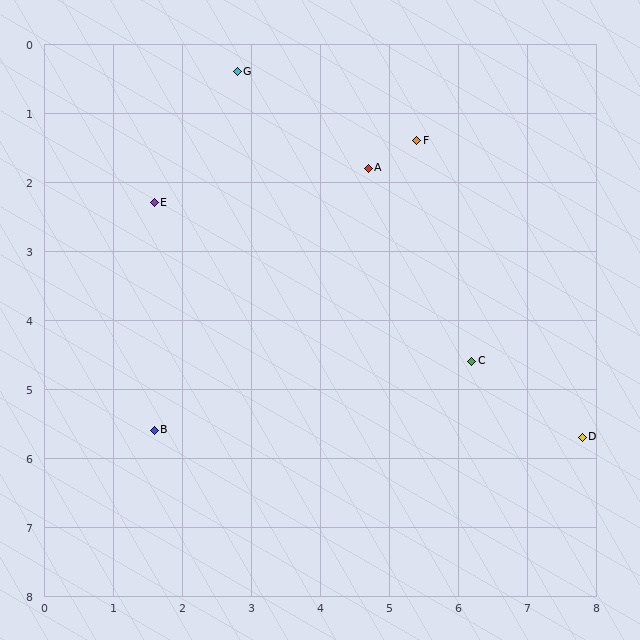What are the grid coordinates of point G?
Point G is at approximately (2.8, 0.4).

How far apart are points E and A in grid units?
Points E and A are about 3.1 grid units apart.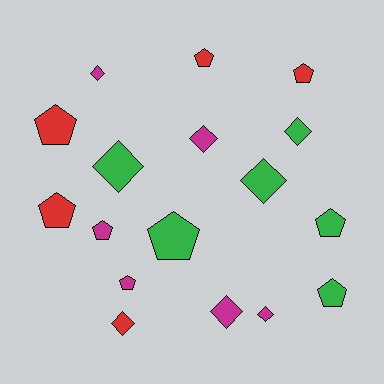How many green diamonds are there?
There are 3 green diamonds.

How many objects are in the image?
There are 17 objects.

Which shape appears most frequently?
Pentagon, with 9 objects.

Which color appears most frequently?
Magenta, with 6 objects.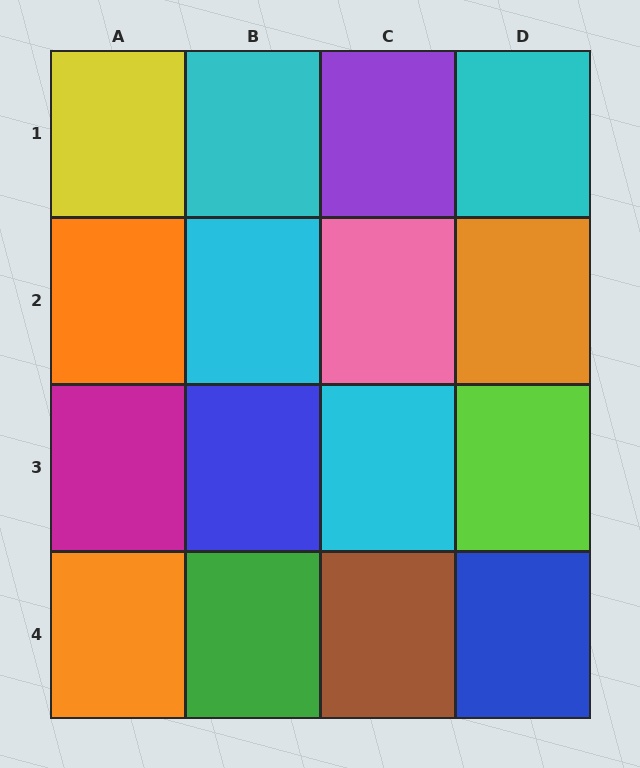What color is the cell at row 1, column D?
Cyan.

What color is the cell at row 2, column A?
Orange.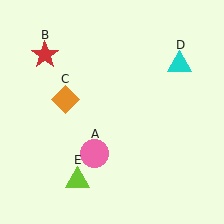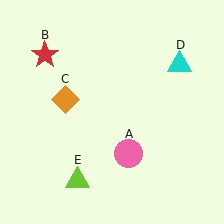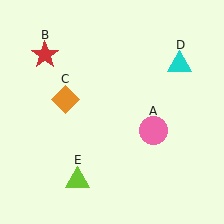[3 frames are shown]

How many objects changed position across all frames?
1 object changed position: pink circle (object A).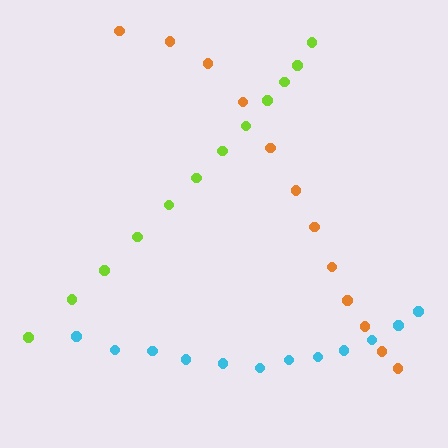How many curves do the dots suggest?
There are 3 distinct paths.